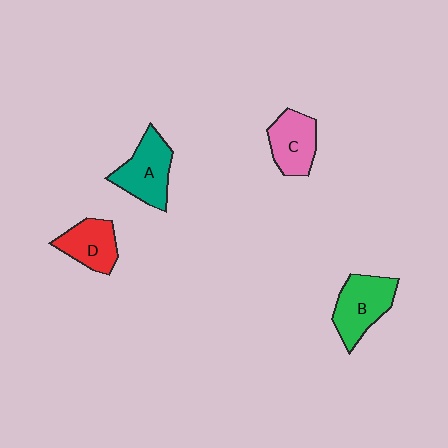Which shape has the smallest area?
Shape D (red).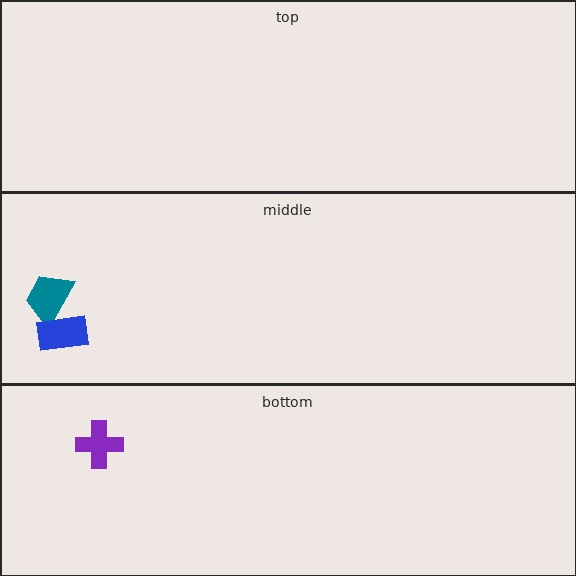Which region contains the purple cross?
The bottom region.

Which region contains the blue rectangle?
The middle region.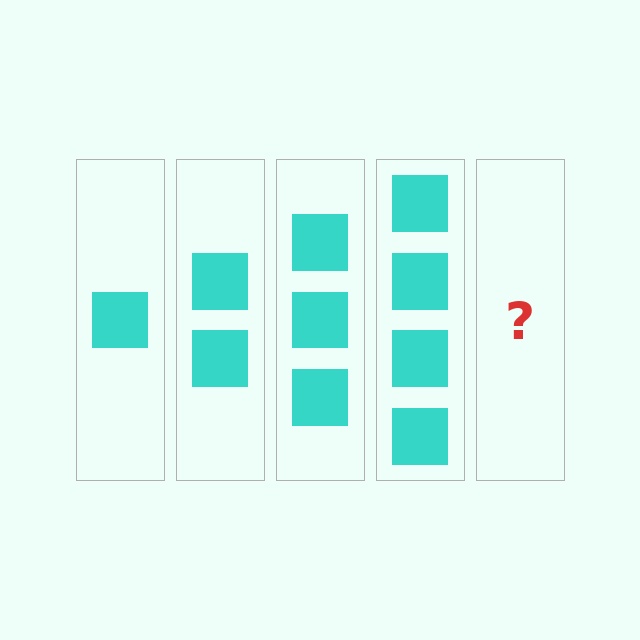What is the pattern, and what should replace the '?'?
The pattern is that each step adds one more square. The '?' should be 5 squares.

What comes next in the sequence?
The next element should be 5 squares.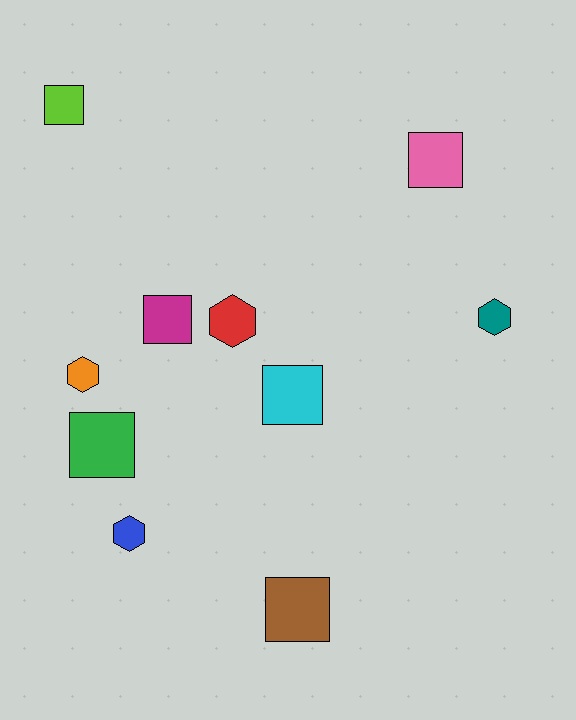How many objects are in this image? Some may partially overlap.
There are 10 objects.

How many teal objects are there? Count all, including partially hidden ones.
There is 1 teal object.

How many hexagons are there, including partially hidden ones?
There are 4 hexagons.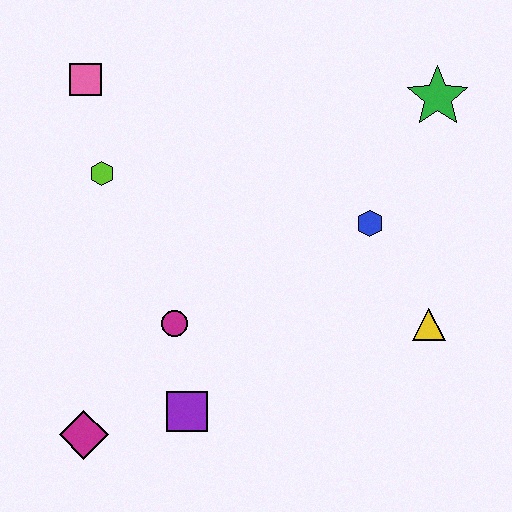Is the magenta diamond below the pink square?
Yes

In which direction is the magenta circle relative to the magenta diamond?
The magenta circle is above the magenta diamond.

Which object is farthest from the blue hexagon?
The magenta diamond is farthest from the blue hexagon.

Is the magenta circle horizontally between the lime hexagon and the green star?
Yes